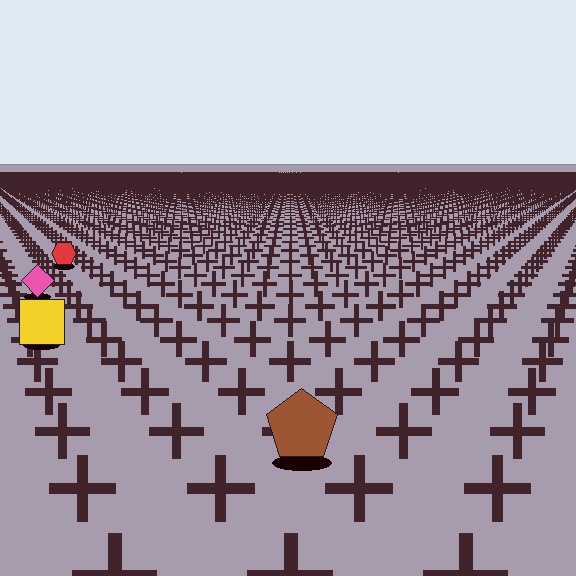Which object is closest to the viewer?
The brown pentagon is closest. The texture marks near it are larger and more spread out.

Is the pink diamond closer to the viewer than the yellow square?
No. The yellow square is closer — you can tell from the texture gradient: the ground texture is coarser near it.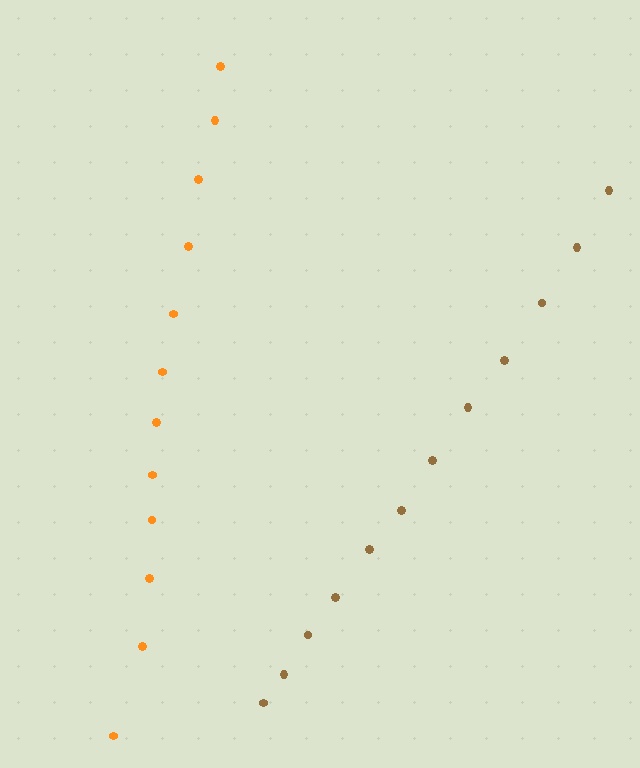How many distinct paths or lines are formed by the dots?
There are 2 distinct paths.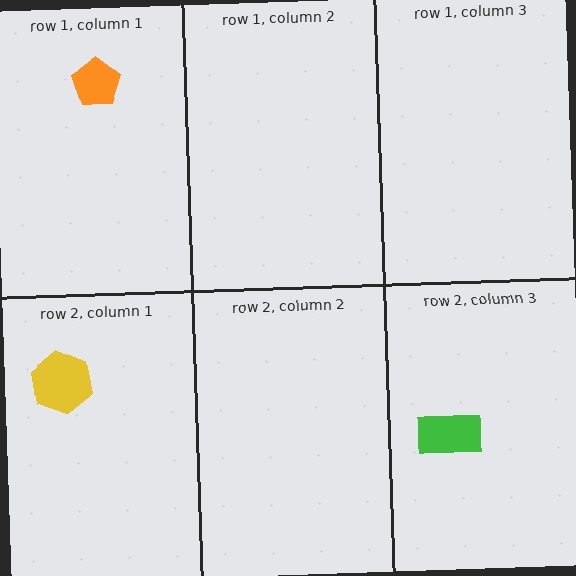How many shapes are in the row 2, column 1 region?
1.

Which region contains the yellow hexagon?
The row 2, column 1 region.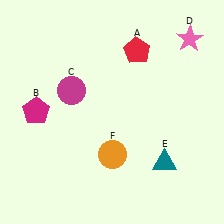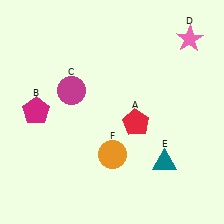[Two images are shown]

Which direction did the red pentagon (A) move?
The red pentagon (A) moved down.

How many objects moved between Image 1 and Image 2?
1 object moved between the two images.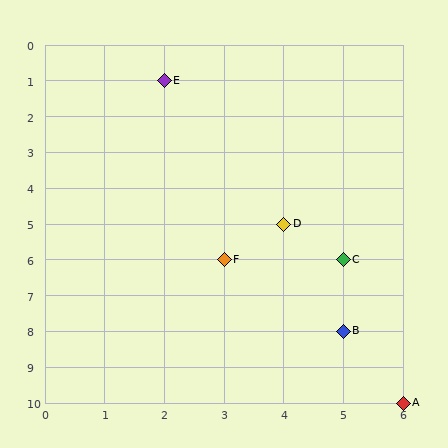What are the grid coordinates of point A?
Point A is at grid coordinates (6, 10).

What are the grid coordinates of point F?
Point F is at grid coordinates (3, 6).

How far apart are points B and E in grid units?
Points B and E are 3 columns and 7 rows apart (about 7.6 grid units diagonally).